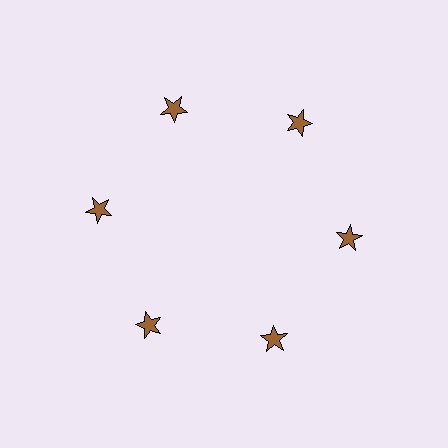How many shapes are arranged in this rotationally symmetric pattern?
There are 6 shapes, arranged in 6 groups of 1.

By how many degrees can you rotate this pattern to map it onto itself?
The pattern maps onto itself every 60 degrees of rotation.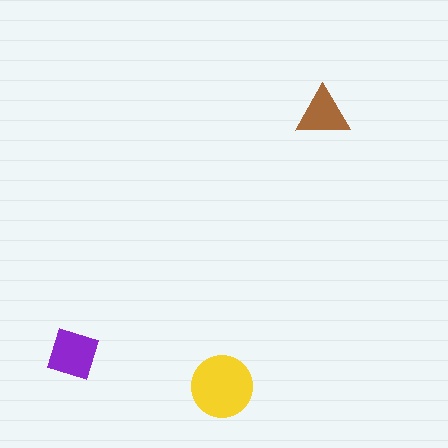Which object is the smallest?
The brown triangle.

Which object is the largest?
The yellow circle.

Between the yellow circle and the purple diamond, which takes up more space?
The yellow circle.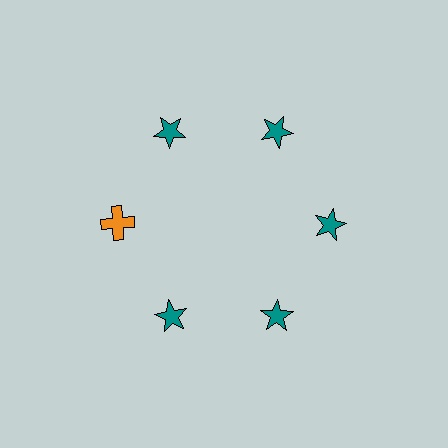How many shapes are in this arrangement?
There are 6 shapes arranged in a ring pattern.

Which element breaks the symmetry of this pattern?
The orange cross at roughly the 9 o'clock position breaks the symmetry. All other shapes are teal stars.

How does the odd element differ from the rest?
It differs in both color (orange instead of teal) and shape (cross instead of star).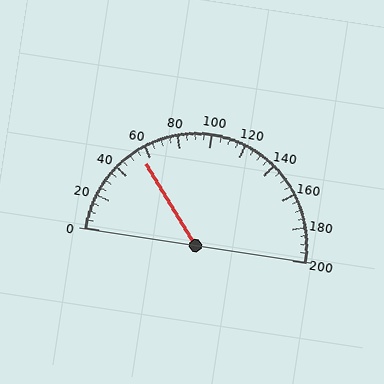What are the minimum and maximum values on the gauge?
The gauge ranges from 0 to 200.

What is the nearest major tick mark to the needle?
The nearest major tick mark is 60.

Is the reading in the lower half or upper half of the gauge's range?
The reading is in the lower half of the range (0 to 200).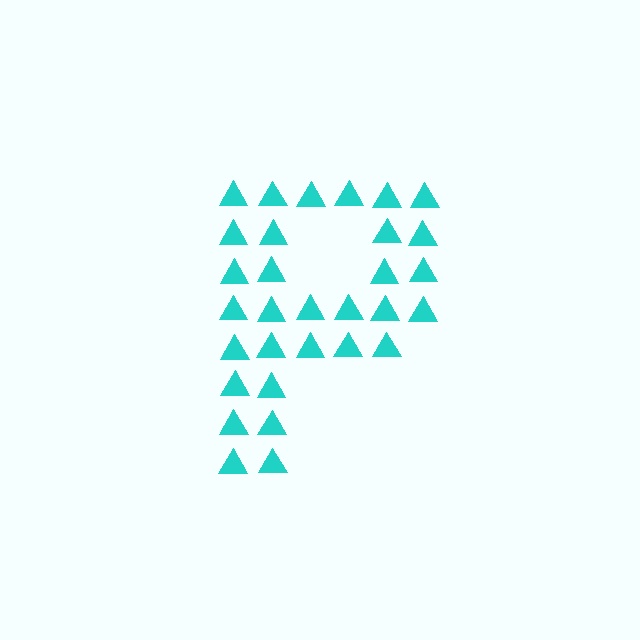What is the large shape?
The large shape is the letter P.